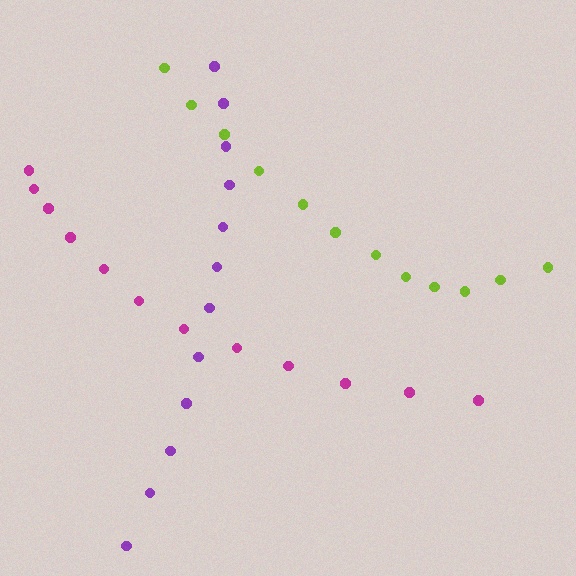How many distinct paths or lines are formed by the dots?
There are 3 distinct paths.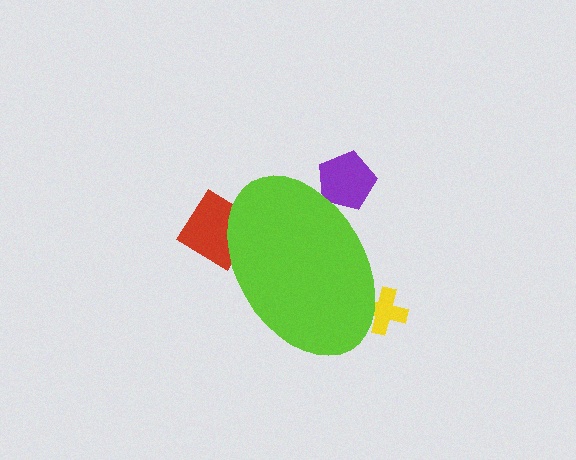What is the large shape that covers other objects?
A lime ellipse.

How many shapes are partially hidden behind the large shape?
3 shapes are partially hidden.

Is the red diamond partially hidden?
Yes, the red diamond is partially hidden behind the lime ellipse.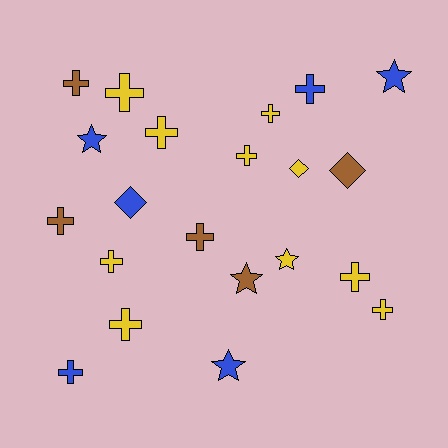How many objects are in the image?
There are 21 objects.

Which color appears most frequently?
Yellow, with 10 objects.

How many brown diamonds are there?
There is 1 brown diamond.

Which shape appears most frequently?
Cross, with 13 objects.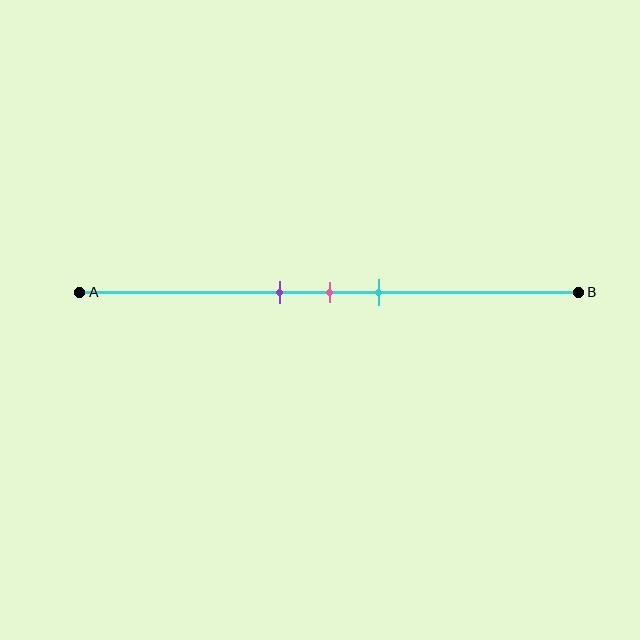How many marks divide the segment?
There are 3 marks dividing the segment.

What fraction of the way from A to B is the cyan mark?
The cyan mark is approximately 60% (0.6) of the way from A to B.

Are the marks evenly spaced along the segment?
Yes, the marks are approximately evenly spaced.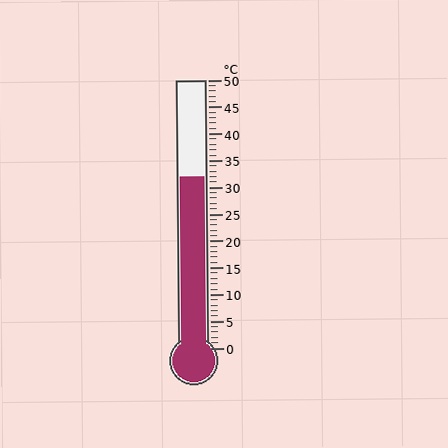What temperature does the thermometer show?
The thermometer shows approximately 32°C.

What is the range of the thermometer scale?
The thermometer scale ranges from 0°C to 50°C.